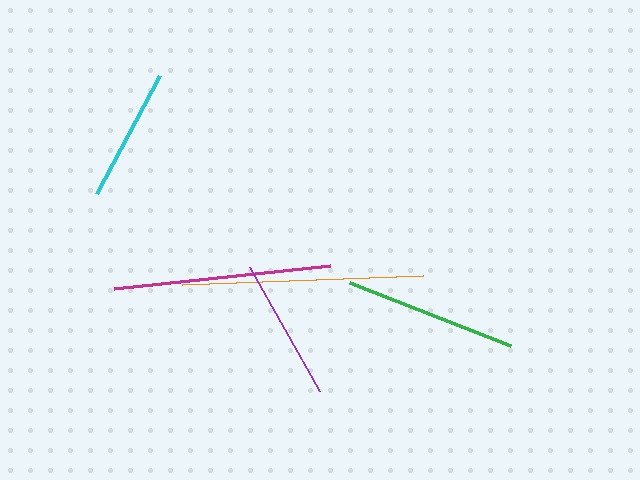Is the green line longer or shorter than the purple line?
The green line is longer than the purple line.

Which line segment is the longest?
The orange line is the longest at approximately 241 pixels.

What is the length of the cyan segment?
The cyan segment is approximately 134 pixels long.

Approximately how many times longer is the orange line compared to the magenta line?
The orange line is approximately 1.1 times the length of the magenta line.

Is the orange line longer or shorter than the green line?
The orange line is longer than the green line.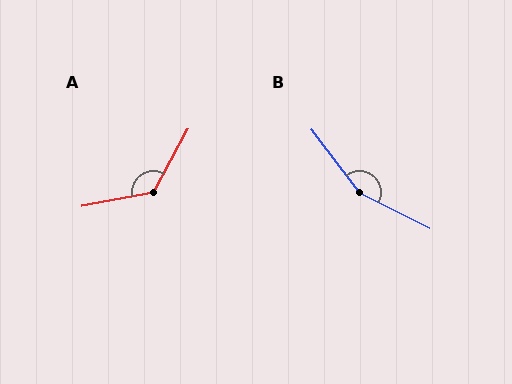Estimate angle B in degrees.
Approximately 154 degrees.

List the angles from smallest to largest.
A (129°), B (154°).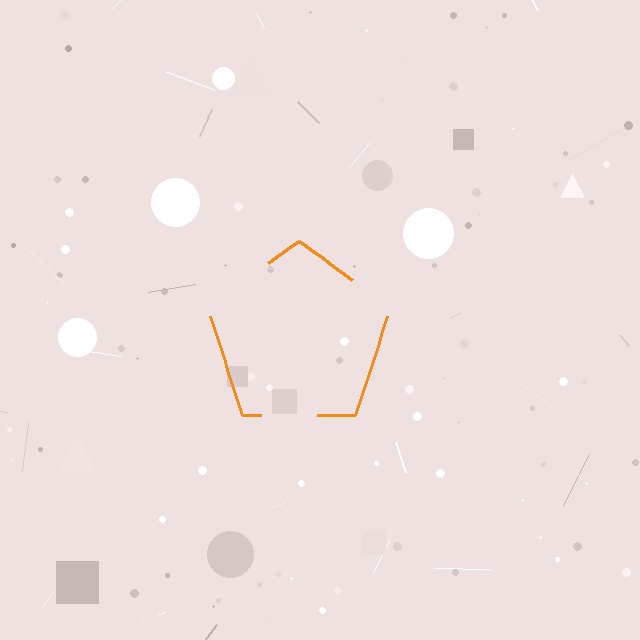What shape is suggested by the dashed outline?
The dashed outline suggests a pentagon.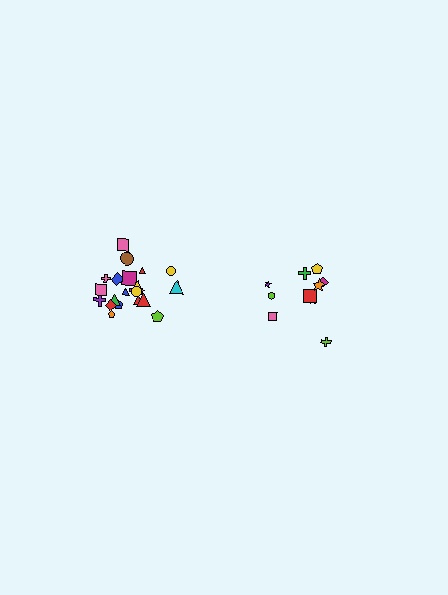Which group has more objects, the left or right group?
The left group.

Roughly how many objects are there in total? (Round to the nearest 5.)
Roughly 30 objects in total.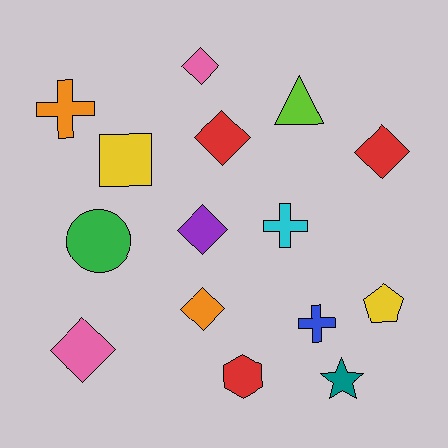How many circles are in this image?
There is 1 circle.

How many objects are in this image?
There are 15 objects.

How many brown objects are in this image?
There are no brown objects.